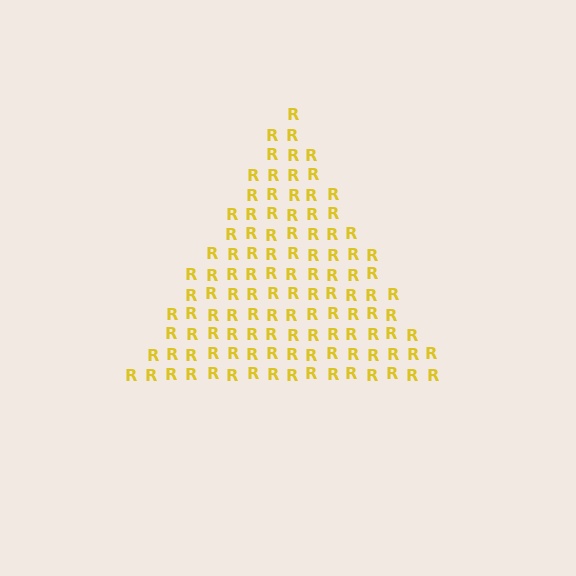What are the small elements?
The small elements are letter R's.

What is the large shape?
The large shape is a triangle.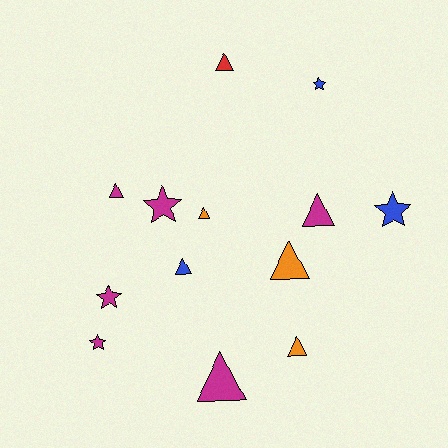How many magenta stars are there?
There are 3 magenta stars.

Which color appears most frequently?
Magenta, with 6 objects.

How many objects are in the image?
There are 13 objects.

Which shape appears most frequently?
Triangle, with 8 objects.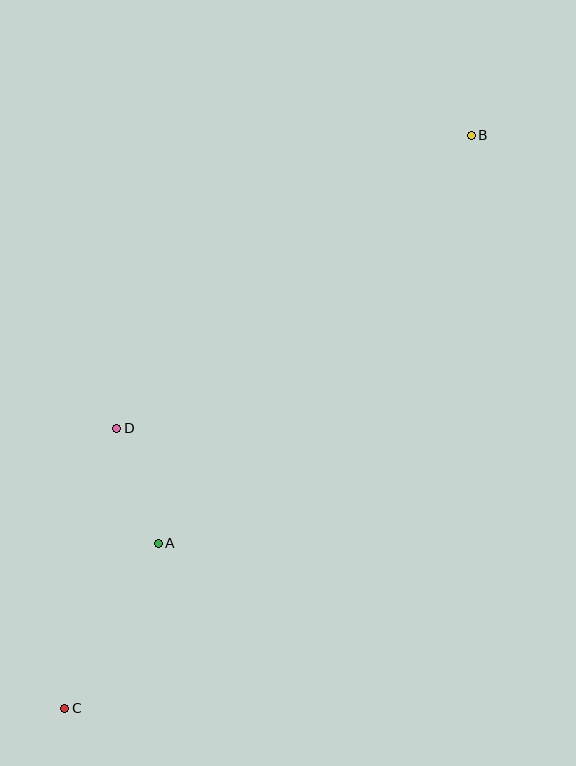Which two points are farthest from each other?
Points B and C are farthest from each other.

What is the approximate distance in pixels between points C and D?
The distance between C and D is approximately 284 pixels.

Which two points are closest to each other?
Points A and D are closest to each other.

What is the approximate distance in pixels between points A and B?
The distance between A and B is approximately 514 pixels.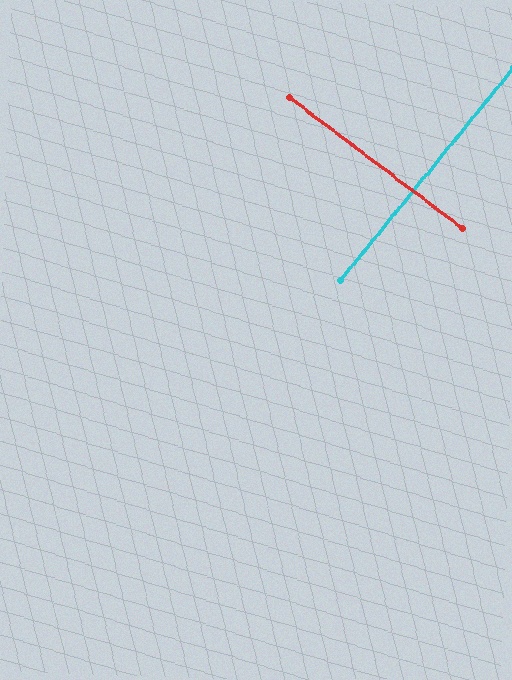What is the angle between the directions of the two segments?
Approximately 88 degrees.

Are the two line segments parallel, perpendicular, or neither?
Perpendicular — they meet at approximately 88°.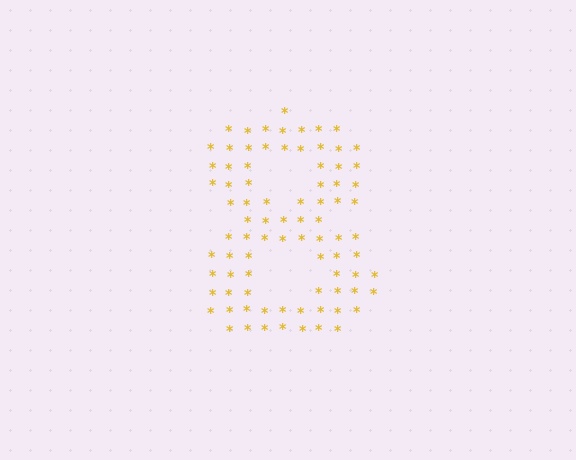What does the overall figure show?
The overall figure shows the digit 8.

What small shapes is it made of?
It is made of small asterisks.